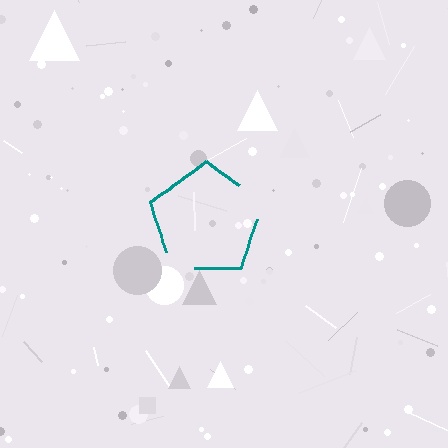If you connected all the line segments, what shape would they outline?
They would outline a pentagon.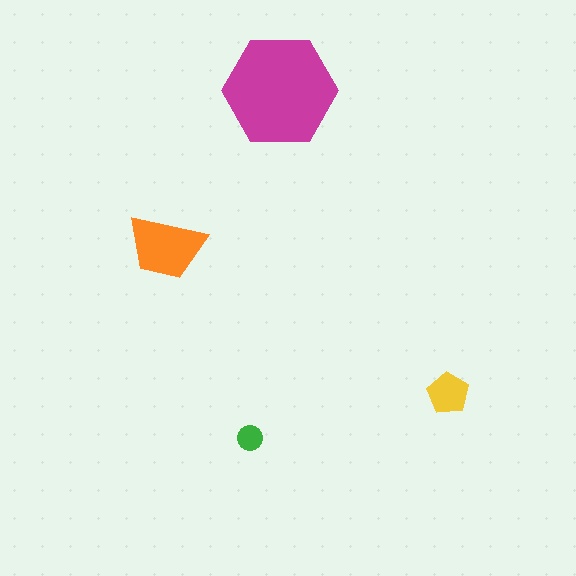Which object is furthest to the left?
The orange trapezoid is leftmost.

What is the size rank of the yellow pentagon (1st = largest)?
3rd.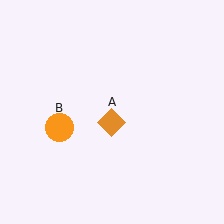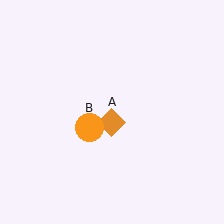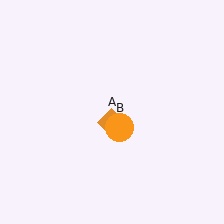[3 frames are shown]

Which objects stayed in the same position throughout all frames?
Orange diamond (object A) remained stationary.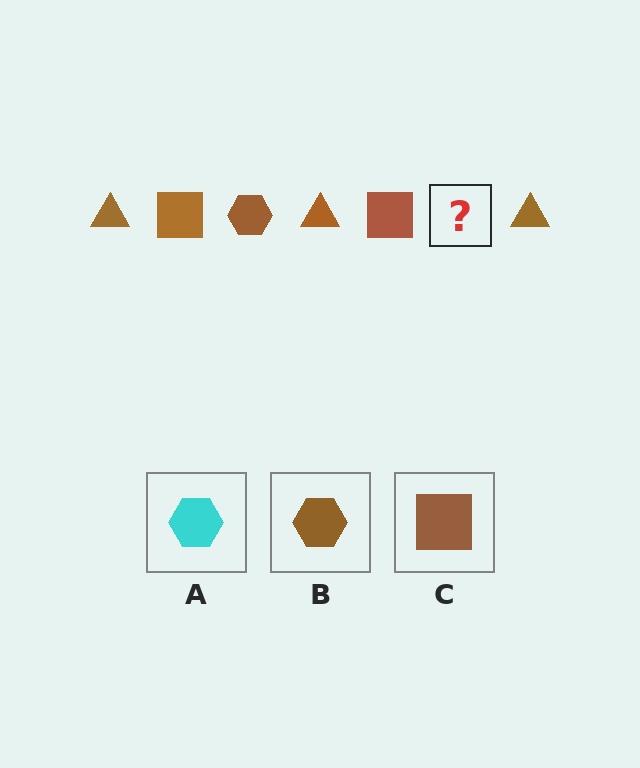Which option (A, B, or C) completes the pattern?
B.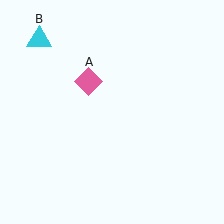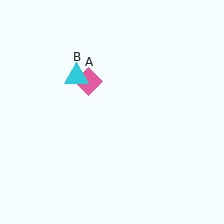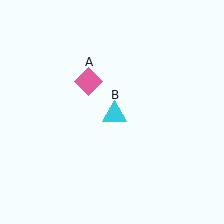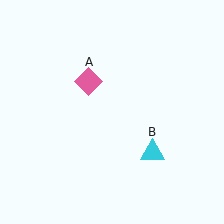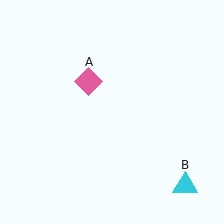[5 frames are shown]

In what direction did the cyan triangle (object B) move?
The cyan triangle (object B) moved down and to the right.